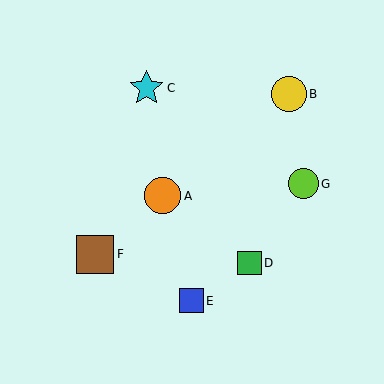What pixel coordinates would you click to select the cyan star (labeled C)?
Click at (147, 88) to select the cyan star C.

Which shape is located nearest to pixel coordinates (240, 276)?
The green square (labeled D) at (249, 263) is nearest to that location.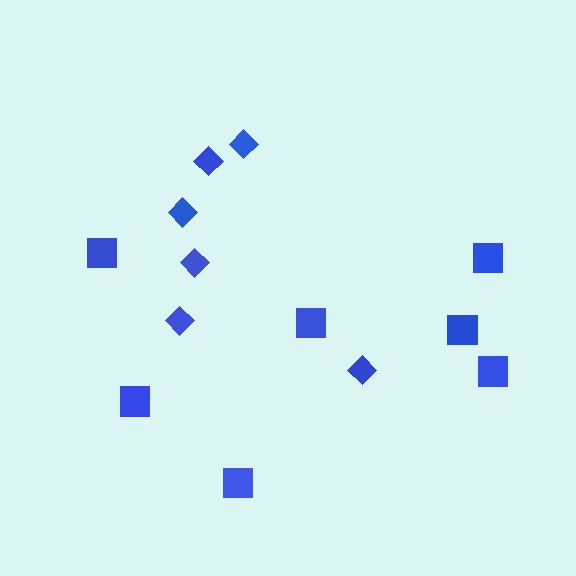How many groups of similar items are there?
There are 2 groups: one group of squares (7) and one group of diamonds (6).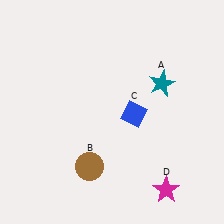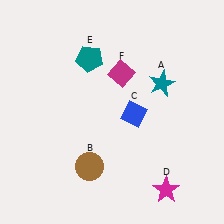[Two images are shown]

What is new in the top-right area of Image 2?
A magenta diamond (F) was added in the top-right area of Image 2.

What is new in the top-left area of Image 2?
A teal pentagon (E) was added in the top-left area of Image 2.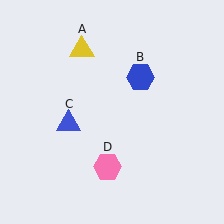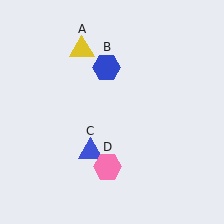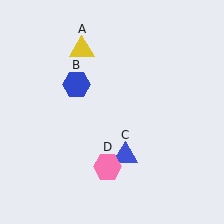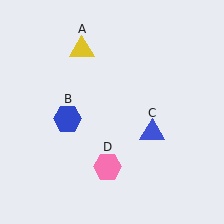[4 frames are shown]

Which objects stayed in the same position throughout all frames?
Yellow triangle (object A) and pink hexagon (object D) remained stationary.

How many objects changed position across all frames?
2 objects changed position: blue hexagon (object B), blue triangle (object C).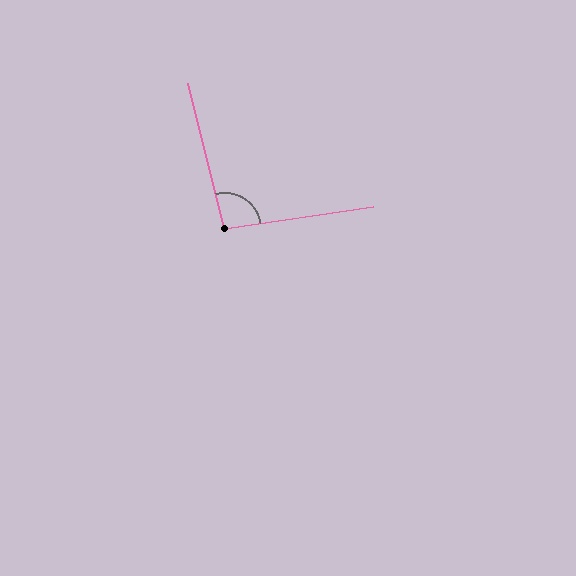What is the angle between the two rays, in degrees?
Approximately 95 degrees.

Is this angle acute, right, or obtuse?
It is obtuse.